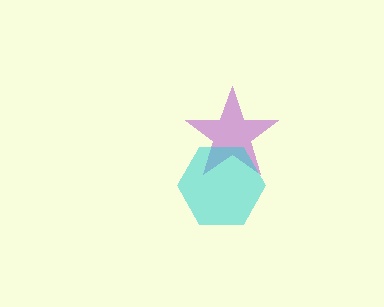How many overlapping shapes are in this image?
There are 2 overlapping shapes in the image.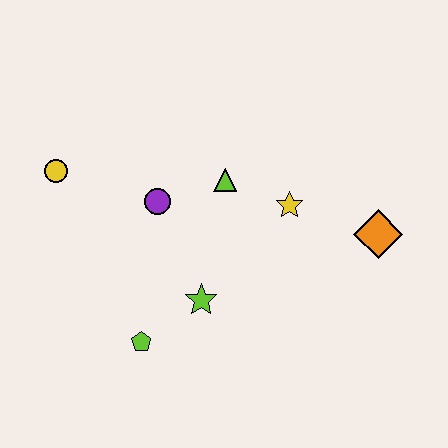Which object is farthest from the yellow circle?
The orange diamond is farthest from the yellow circle.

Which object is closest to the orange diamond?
The yellow star is closest to the orange diamond.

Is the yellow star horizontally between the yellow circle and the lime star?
No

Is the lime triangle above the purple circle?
Yes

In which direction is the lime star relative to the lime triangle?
The lime star is below the lime triangle.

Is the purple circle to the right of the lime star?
No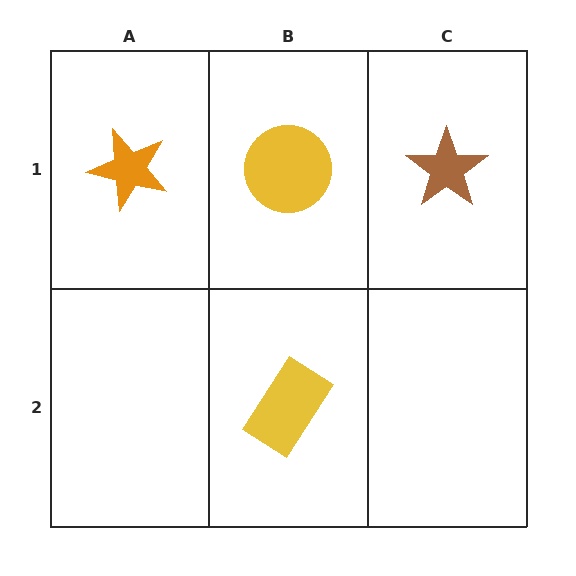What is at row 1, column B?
A yellow circle.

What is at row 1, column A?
An orange star.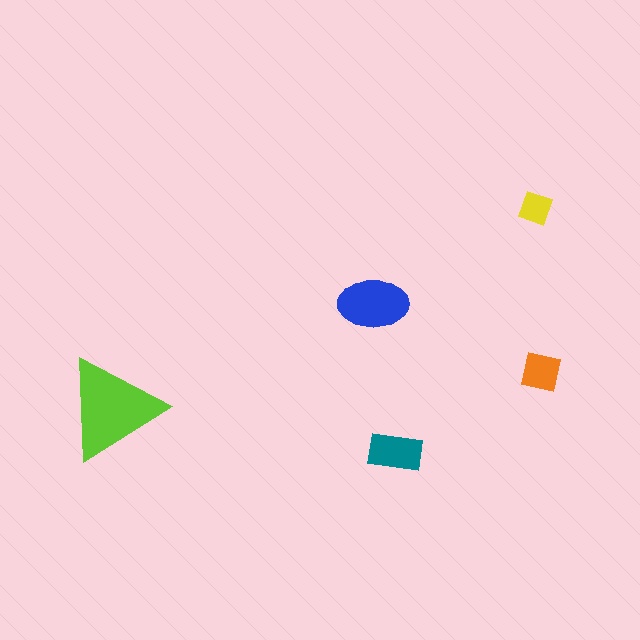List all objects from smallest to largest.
The yellow square, the orange square, the teal rectangle, the blue ellipse, the lime triangle.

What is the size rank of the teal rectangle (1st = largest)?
3rd.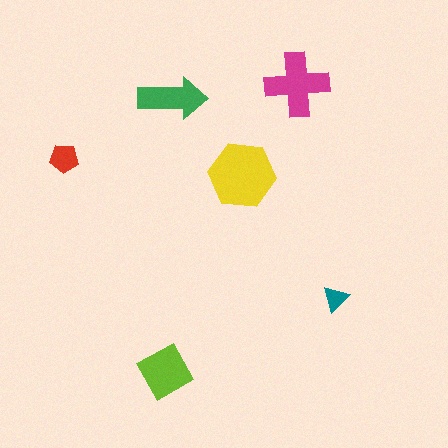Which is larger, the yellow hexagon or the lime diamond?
The yellow hexagon.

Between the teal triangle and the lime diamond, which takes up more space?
The lime diamond.